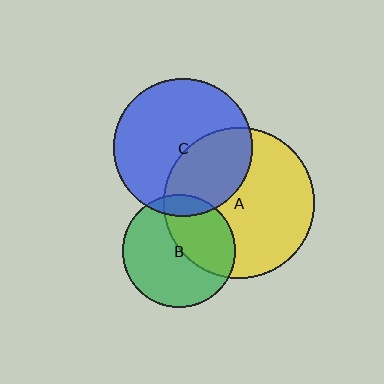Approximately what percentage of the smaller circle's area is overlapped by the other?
Approximately 10%.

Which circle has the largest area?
Circle A (yellow).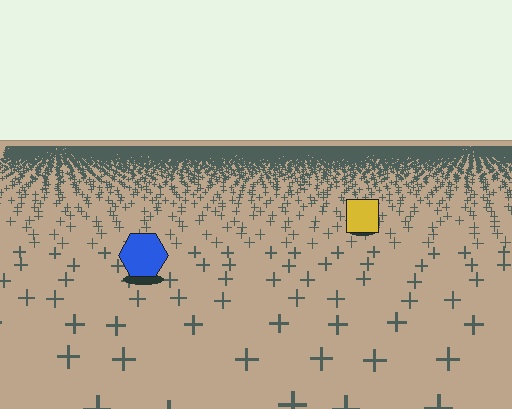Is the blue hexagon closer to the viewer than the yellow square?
Yes. The blue hexagon is closer — you can tell from the texture gradient: the ground texture is coarser near it.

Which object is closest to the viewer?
The blue hexagon is closest. The texture marks near it are larger and more spread out.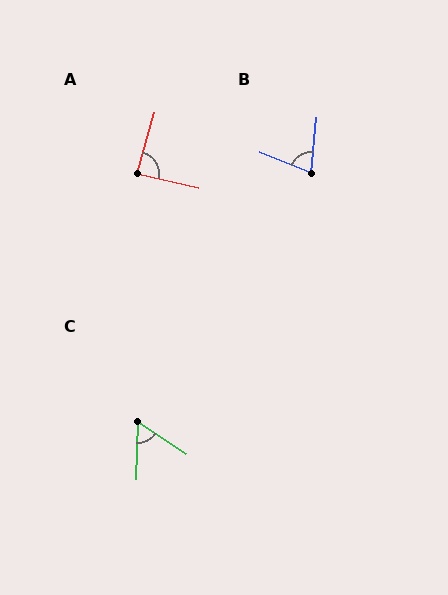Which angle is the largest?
A, at approximately 87 degrees.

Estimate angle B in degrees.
Approximately 73 degrees.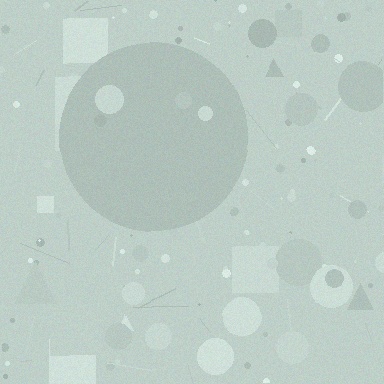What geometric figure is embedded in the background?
A circle is embedded in the background.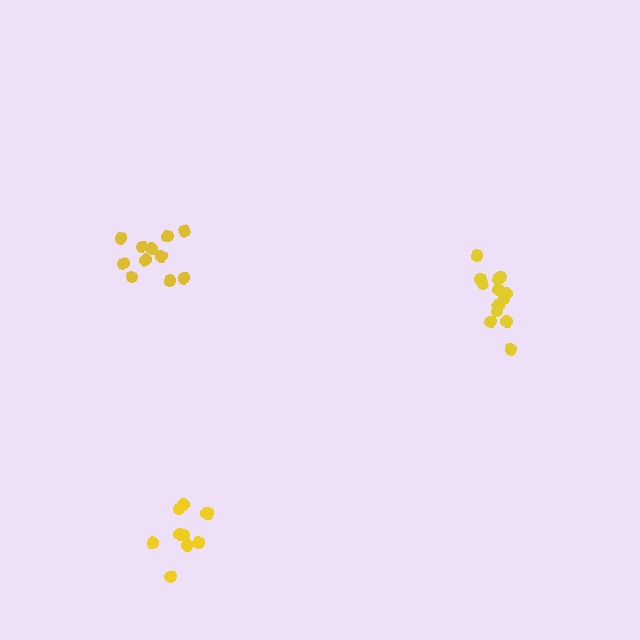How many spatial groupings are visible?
There are 3 spatial groupings.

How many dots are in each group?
Group 1: 11 dots, Group 2: 13 dots, Group 3: 10 dots (34 total).